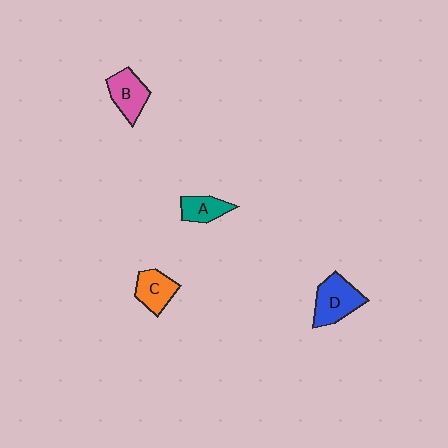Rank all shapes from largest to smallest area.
From largest to smallest: D (blue), B (pink), C (orange), A (teal).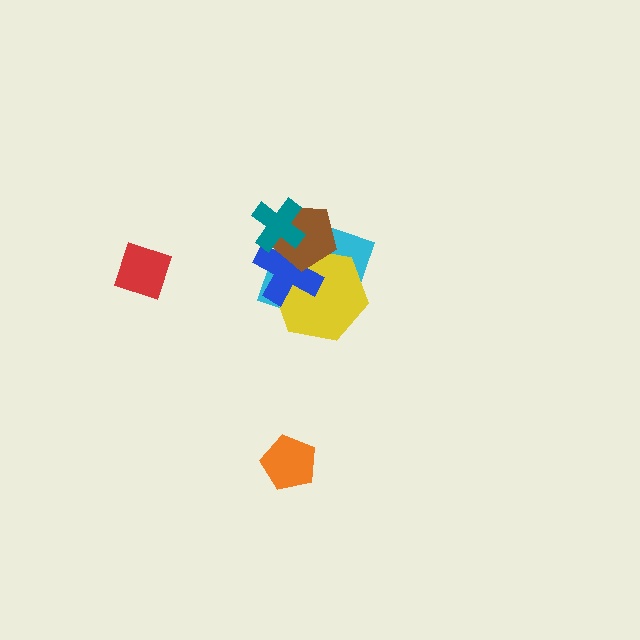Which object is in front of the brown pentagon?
The teal cross is in front of the brown pentagon.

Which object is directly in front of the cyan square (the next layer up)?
The yellow hexagon is directly in front of the cyan square.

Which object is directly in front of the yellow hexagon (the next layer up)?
The blue cross is directly in front of the yellow hexagon.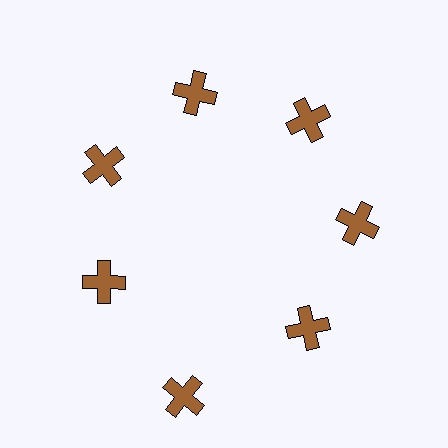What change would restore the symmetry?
The symmetry would be restored by moving it inward, back onto the ring so that all 7 crosses sit at equal angles and equal distance from the center.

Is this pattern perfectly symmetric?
No. The 7 brown crosses are arranged in a ring, but one element near the 6 o'clock position is pushed outward from the center, breaking the 7-fold rotational symmetry.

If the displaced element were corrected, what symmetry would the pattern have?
It would have 7-fold rotational symmetry — the pattern would map onto itself every 51 degrees.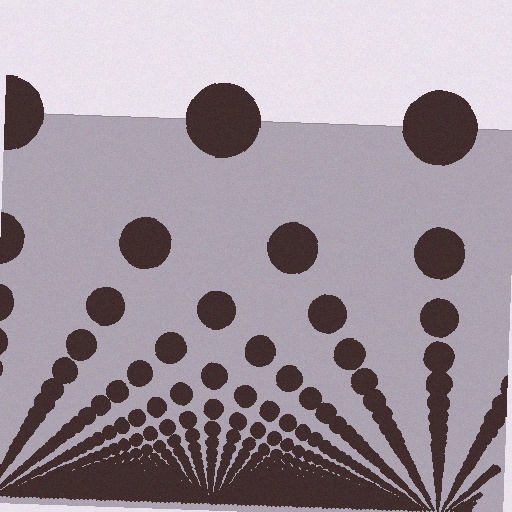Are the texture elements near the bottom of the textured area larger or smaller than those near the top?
Smaller. The gradient is inverted — elements near the bottom are smaller and denser.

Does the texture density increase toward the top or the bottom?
Density increases toward the bottom.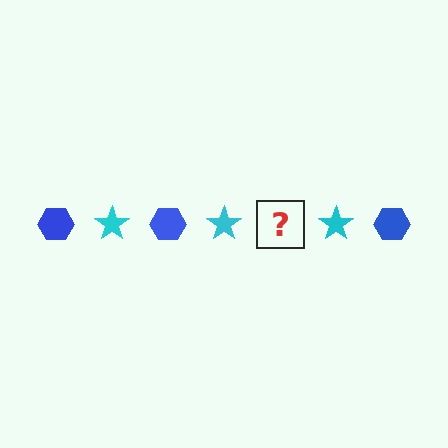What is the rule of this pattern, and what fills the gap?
The rule is that the pattern alternates between blue hexagon and cyan star. The gap should be filled with a blue hexagon.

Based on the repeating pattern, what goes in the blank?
The blank should be a blue hexagon.